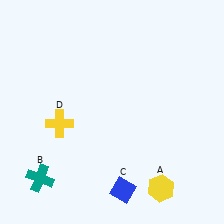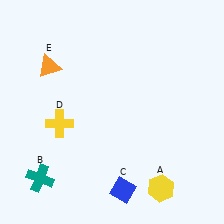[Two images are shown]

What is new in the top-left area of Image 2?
An orange triangle (E) was added in the top-left area of Image 2.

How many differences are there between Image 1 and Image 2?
There is 1 difference between the two images.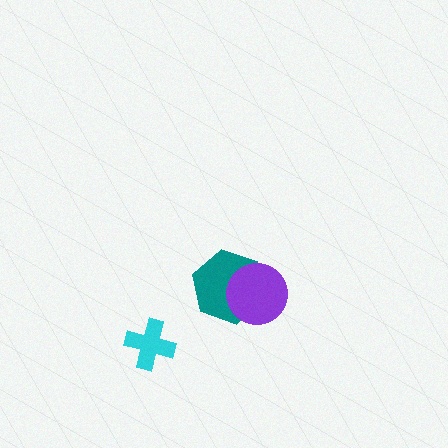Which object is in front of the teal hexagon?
The purple circle is in front of the teal hexagon.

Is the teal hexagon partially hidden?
Yes, it is partially covered by another shape.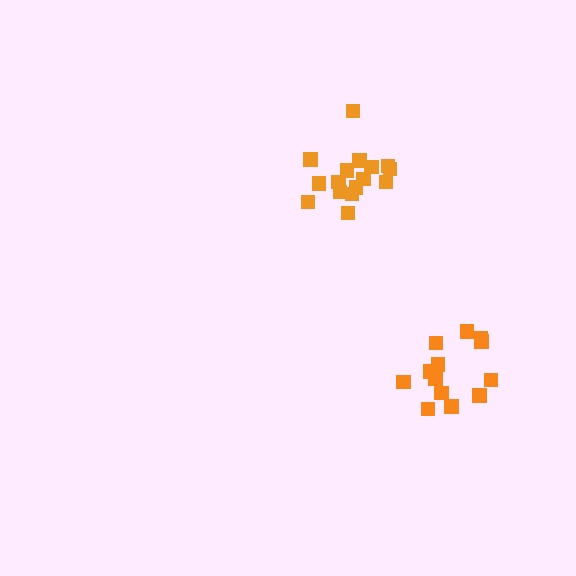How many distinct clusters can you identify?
There are 2 distinct clusters.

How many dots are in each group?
Group 1: 16 dots, Group 2: 13 dots (29 total).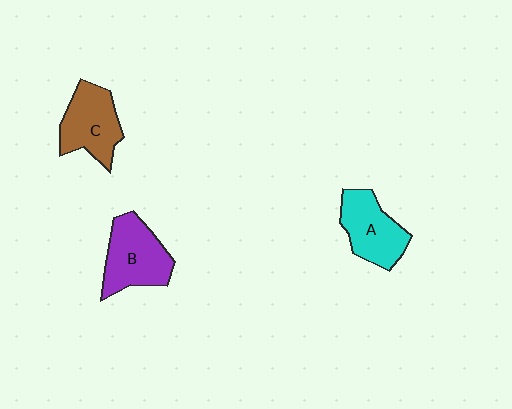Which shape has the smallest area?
Shape A (cyan).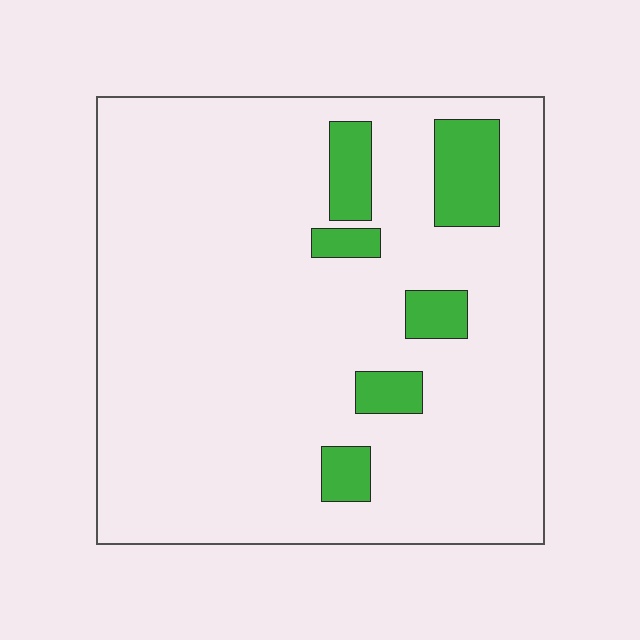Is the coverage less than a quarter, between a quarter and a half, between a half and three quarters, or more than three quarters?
Less than a quarter.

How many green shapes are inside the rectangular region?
6.